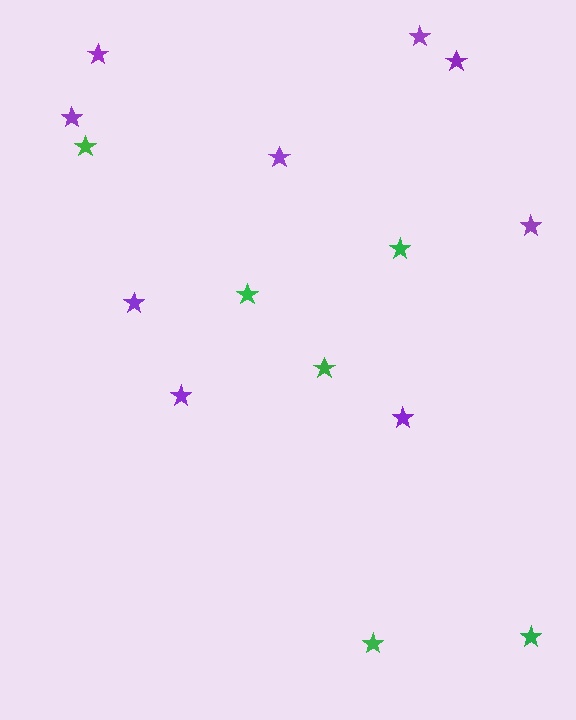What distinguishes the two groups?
There are 2 groups: one group of purple stars (9) and one group of green stars (6).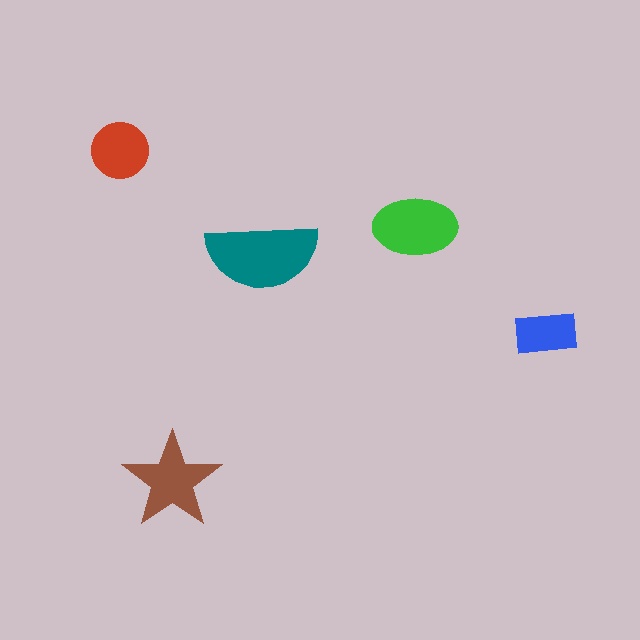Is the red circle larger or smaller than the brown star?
Smaller.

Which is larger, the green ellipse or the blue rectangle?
The green ellipse.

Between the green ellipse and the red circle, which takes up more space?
The green ellipse.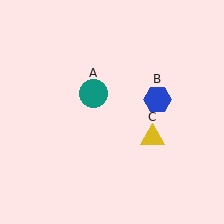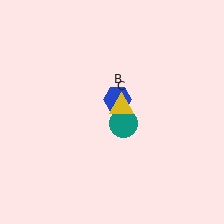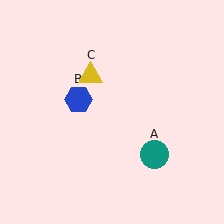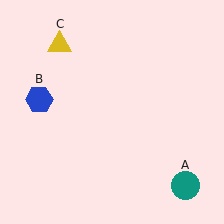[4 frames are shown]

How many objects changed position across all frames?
3 objects changed position: teal circle (object A), blue hexagon (object B), yellow triangle (object C).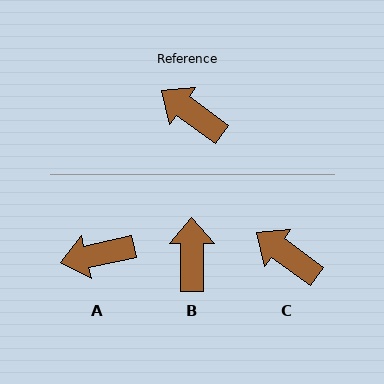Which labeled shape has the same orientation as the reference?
C.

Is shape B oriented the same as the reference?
No, it is off by about 54 degrees.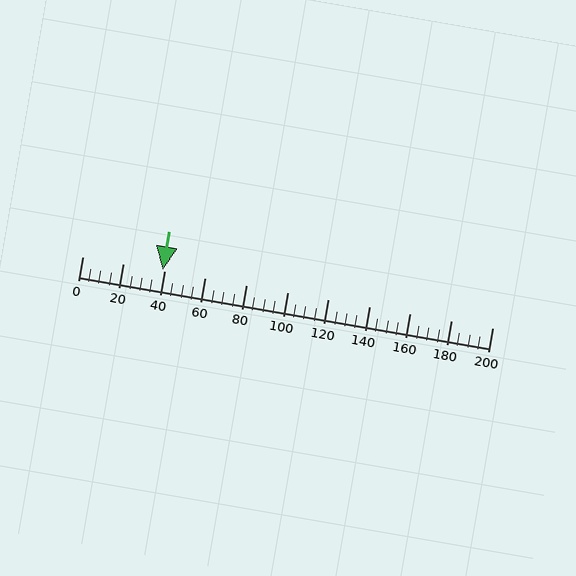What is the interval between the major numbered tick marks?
The major tick marks are spaced 20 units apart.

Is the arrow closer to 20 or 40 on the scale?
The arrow is closer to 40.